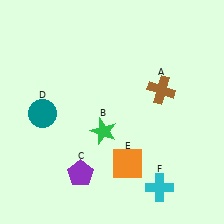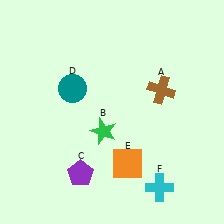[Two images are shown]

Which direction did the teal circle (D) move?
The teal circle (D) moved right.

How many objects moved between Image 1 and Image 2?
1 object moved between the two images.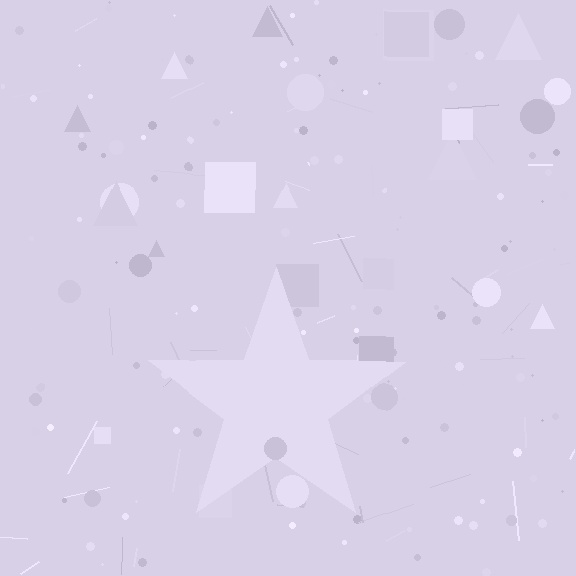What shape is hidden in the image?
A star is hidden in the image.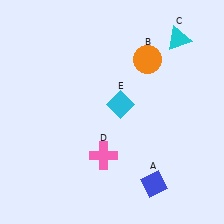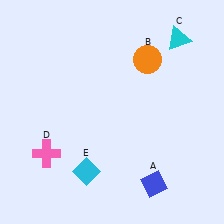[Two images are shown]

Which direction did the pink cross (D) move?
The pink cross (D) moved left.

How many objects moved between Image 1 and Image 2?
2 objects moved between the two images.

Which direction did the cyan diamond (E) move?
The cyan diamond (E) moved down.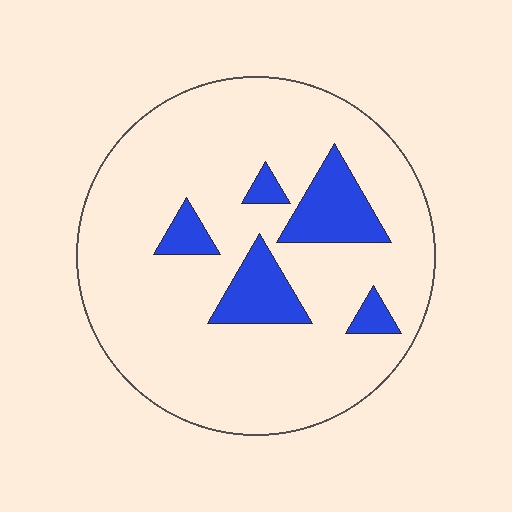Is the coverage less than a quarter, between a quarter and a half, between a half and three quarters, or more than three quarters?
Less than a quarter.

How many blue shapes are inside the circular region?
5.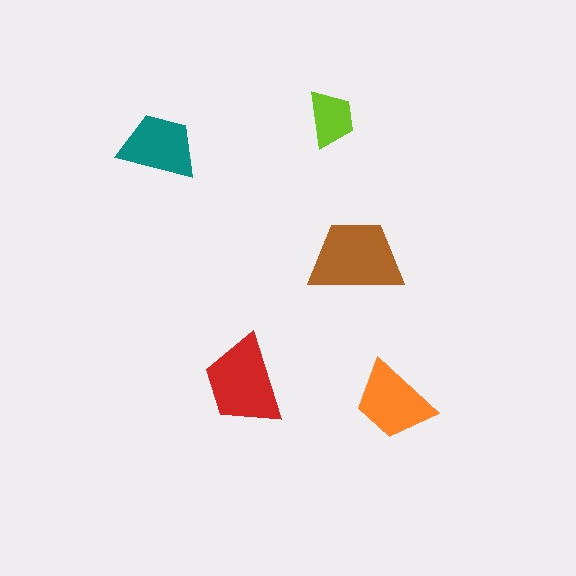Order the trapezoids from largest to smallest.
the brown one, the red one, the orange one, the teal one, the lime one.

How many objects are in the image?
There are 5 objects in the image.